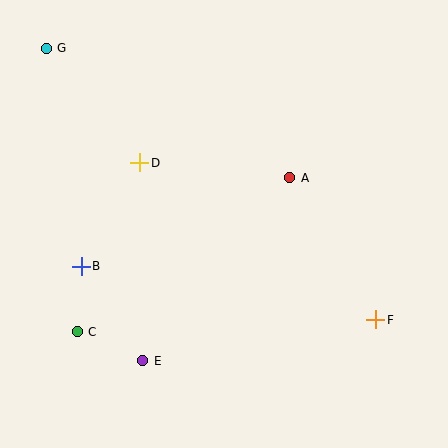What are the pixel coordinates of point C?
Point C is at (77, 332).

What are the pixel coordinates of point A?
Point A is at (290, 178).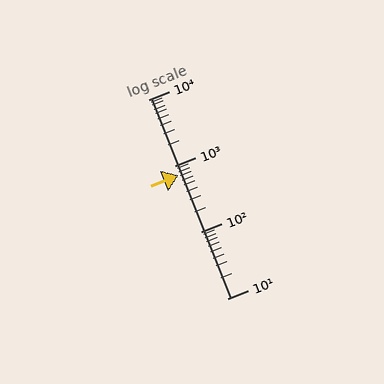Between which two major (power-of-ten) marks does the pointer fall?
The pointer is between 100 and 1000.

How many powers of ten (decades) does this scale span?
The scale spans 3 decades, from 10 to 10000.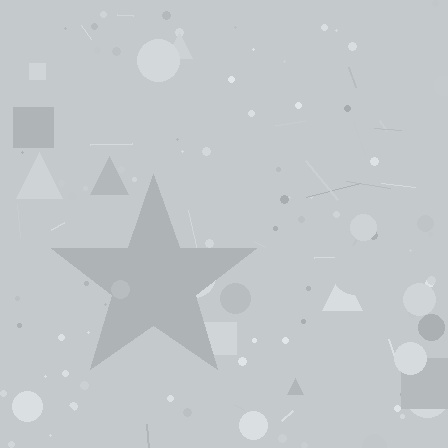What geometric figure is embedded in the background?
A star is embedded in the background.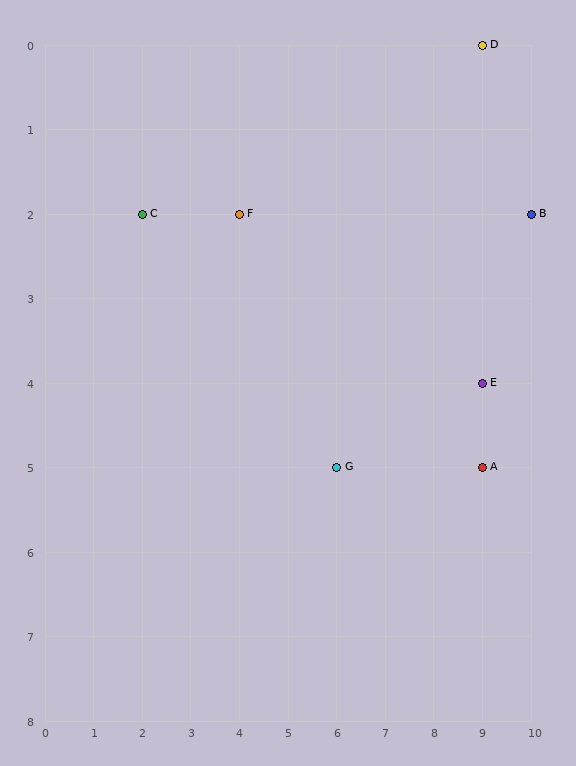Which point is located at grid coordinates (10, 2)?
Point B is at (10, 2).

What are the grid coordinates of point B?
Point B is at grid coordinates (10, 2).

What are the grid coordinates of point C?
Point C is at grid coordinates (2, 2).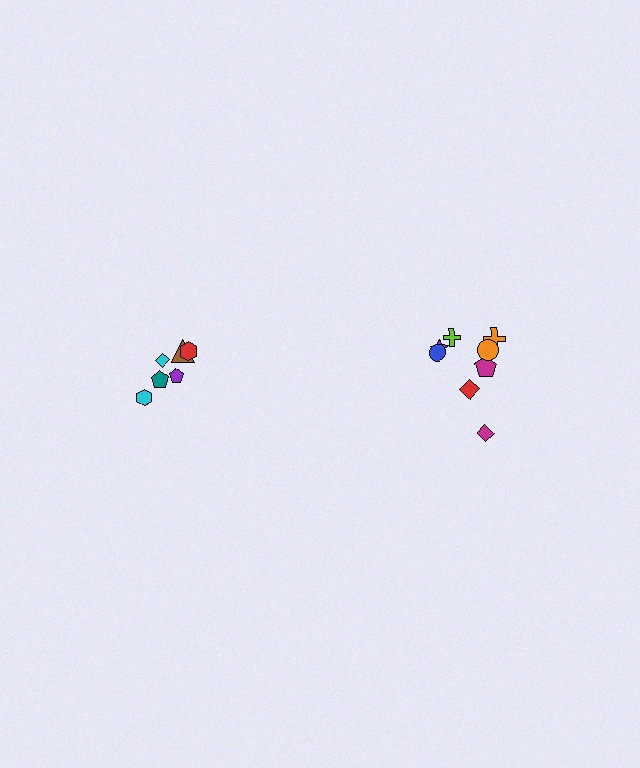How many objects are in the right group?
There are 8 objects.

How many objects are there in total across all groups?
There are 14 objects.